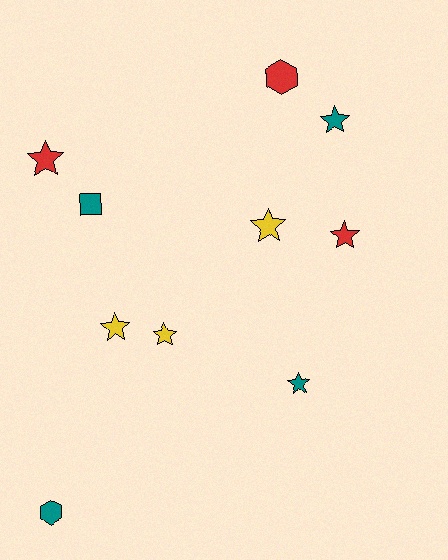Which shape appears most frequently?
Star, with 7 objects.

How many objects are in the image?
There are 10 objects.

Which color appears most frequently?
Teal, with 4 objects.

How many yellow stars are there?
There are 3 yellow stars.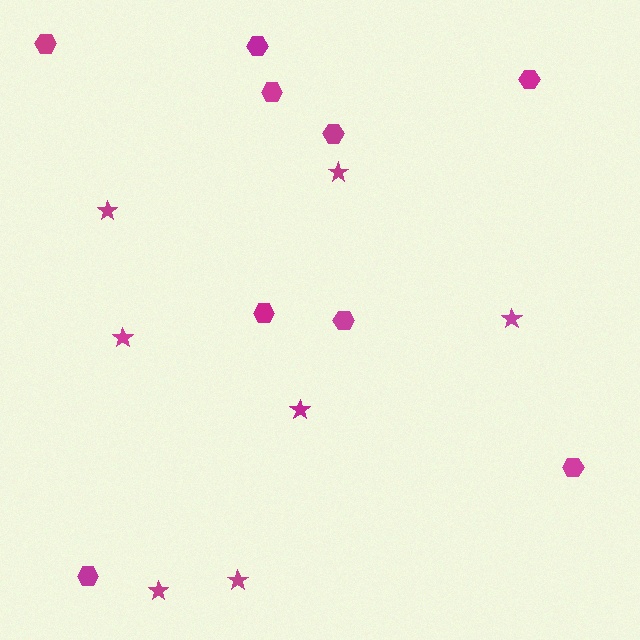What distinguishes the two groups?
There are 2 groups: one group of stars (7) and one group of hexagons (9).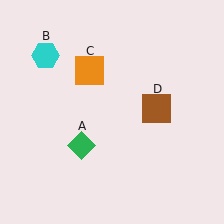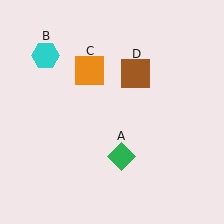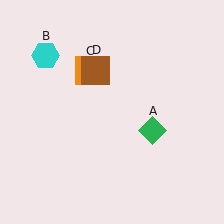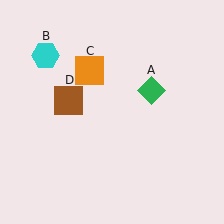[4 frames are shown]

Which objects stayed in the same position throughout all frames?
Cyan hexagon (object B) and orange square (object C) remained stationary.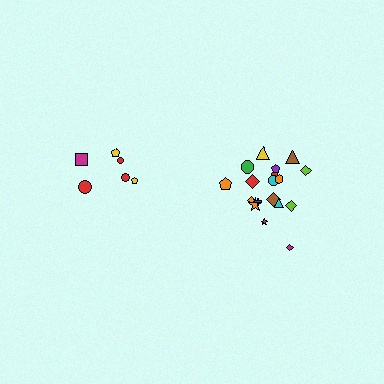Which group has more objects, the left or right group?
The right group.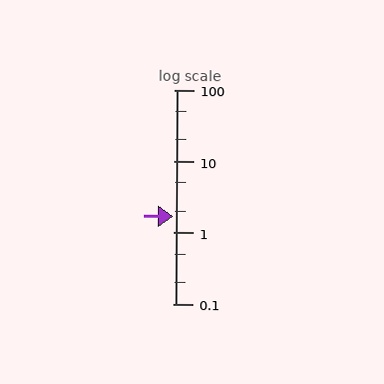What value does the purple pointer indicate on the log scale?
The pointer indicates approximately 1.7.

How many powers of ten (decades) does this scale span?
The scale spans 3 decades, from 0.1 to 100.